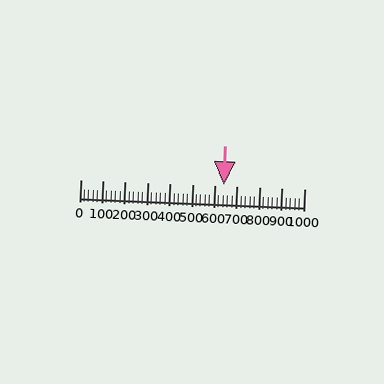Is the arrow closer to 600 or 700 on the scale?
The arrow is closer to 600.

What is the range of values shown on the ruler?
The ruler shows values from 0 to 1000.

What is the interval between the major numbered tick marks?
The major tick marks are spaced 100 units apart.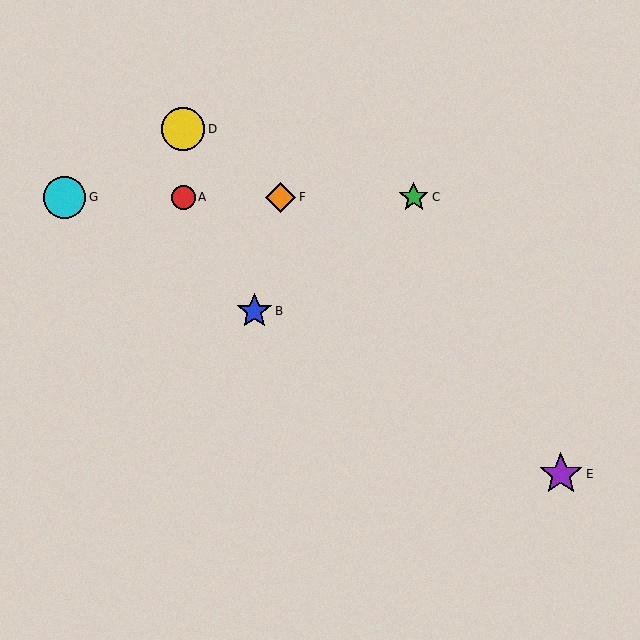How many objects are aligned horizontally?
4 objects (A, C, F, G) are aligned horizontally.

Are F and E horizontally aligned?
No, F is at y≈197 and E is at y≈474.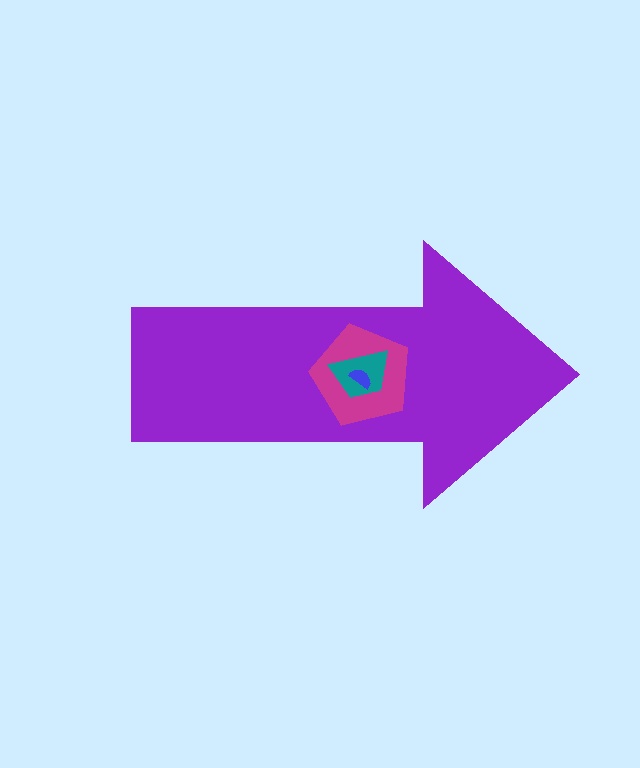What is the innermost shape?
The blue semicircle.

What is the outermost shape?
The purple arrow.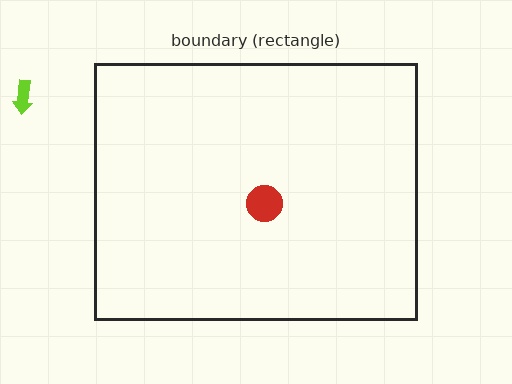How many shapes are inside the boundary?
1 inside, 1 outside.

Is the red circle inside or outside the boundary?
Inside.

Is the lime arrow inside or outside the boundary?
Outside.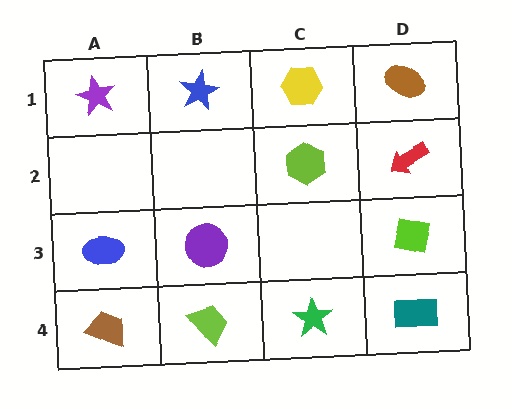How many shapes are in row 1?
4 shapes.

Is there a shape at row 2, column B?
No, that cell is empty.